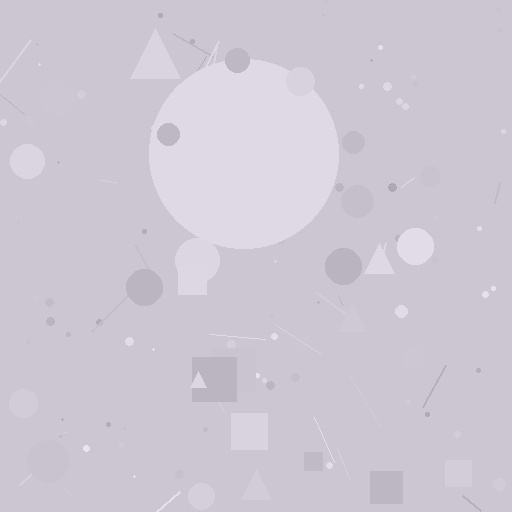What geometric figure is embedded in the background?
A circle is embedded in the background.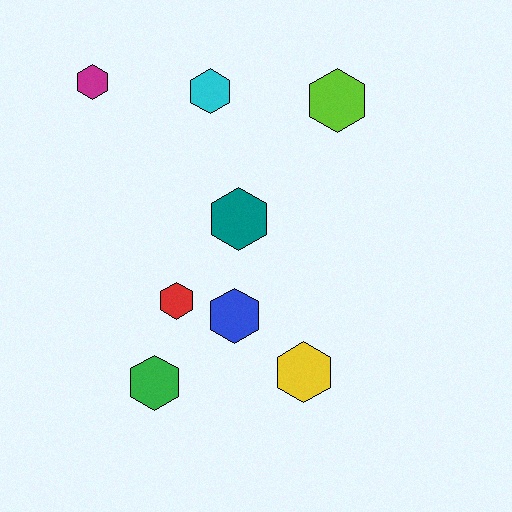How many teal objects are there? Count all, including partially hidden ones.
There is 1 teal object.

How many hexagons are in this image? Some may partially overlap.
There are 8 hexagons.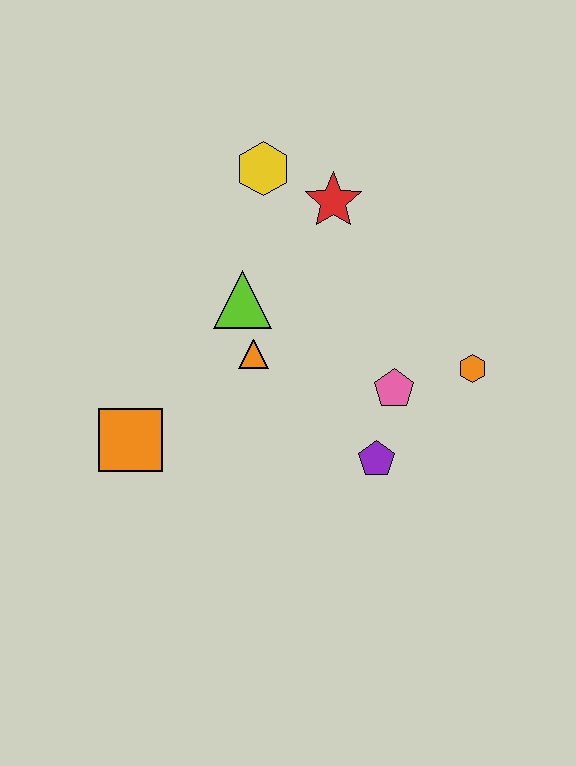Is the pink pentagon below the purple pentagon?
No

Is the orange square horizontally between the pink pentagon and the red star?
No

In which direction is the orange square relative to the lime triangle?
The orange square is below the lime triangle.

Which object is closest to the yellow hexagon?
The red star is closest to the yellow hexagon.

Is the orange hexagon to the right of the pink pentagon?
Yes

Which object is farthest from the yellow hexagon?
The purple pentagon is farthest from the yellow hexagon.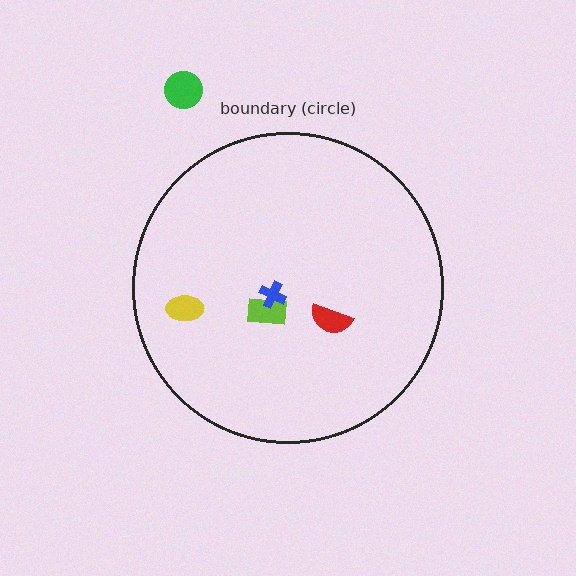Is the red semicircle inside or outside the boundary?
Inside.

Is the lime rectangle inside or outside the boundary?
Inside.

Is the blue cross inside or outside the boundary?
Inside.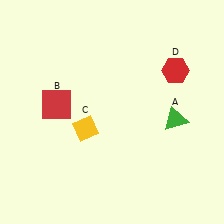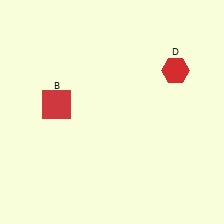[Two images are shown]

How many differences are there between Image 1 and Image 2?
There are 2 differences between the two images.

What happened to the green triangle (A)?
The green triangle (A) was removed in Image 2. It was in the bottom-right area of Image 1.